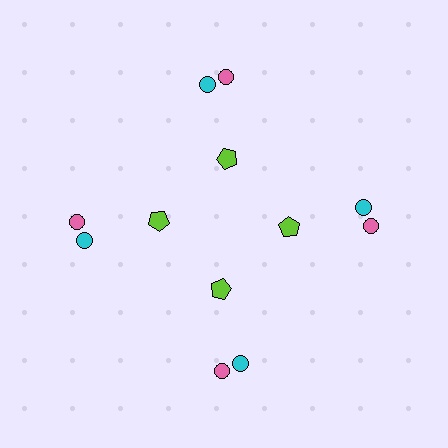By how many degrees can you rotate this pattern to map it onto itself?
The pattern maps onto itself every 90 degrees of rotation.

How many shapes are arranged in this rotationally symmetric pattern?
There are 12 shapes, arranged in 4 groups of 3.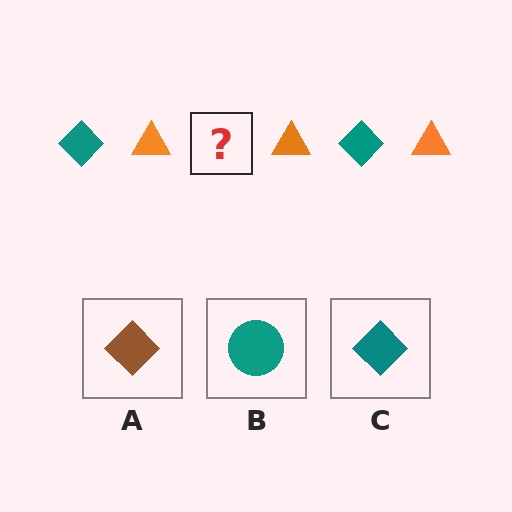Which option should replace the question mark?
Option C.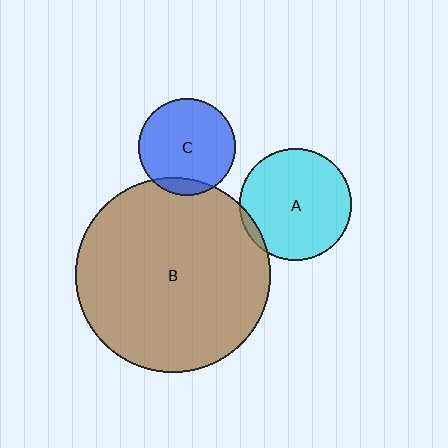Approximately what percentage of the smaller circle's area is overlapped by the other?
Approximately 5%.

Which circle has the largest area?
Circle B (brown).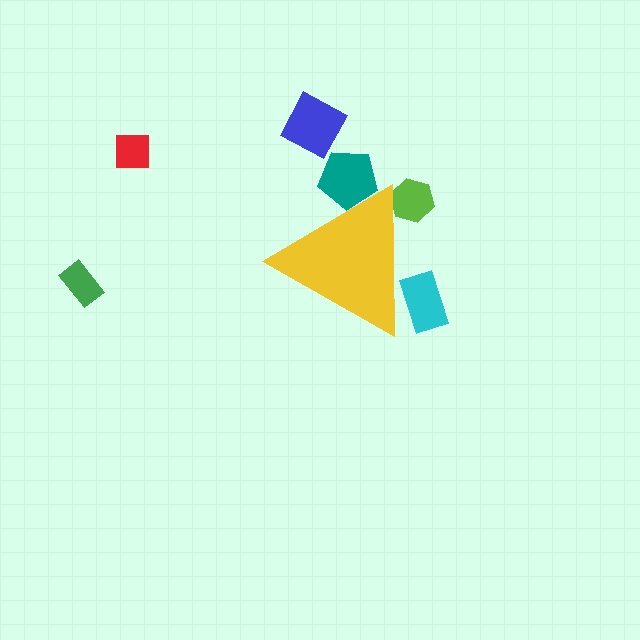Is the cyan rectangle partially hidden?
Yes, the cyan rectangle is partially hidden behind the yellow triangle.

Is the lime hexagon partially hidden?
Yes, the lime hexagon is partially hidden behind the yellow triangle.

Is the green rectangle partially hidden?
No, the green rectangle is fully visible.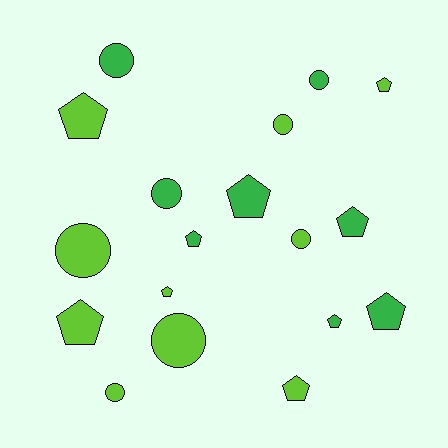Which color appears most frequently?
Lime, with 10 objects.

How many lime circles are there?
There are 5 lime circles.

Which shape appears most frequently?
Pentagon, with 10 objects.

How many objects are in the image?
There are 18 objects.